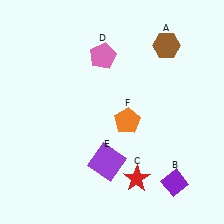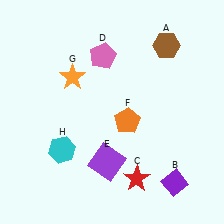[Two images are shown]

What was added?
An orange star (G), a cyan hexagon (H) were added in Image 2.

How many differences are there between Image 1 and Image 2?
There are 2 differences between the two images.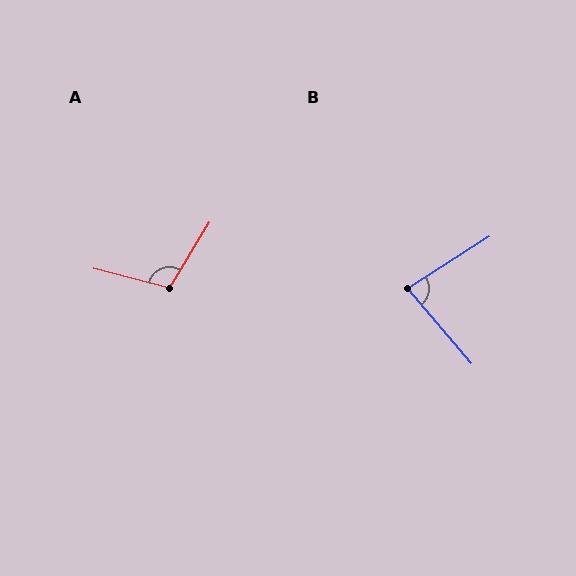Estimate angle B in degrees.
Approximately 83 degrees.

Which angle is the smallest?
B, at approximately 83 degrees.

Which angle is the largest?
A, at approximately 107 degrees.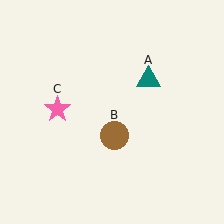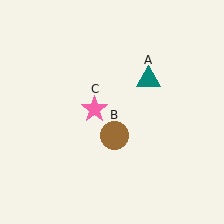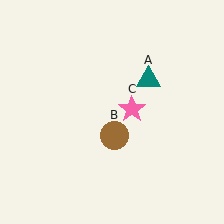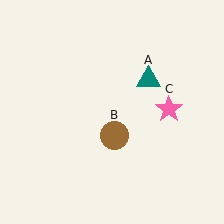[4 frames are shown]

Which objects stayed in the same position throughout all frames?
Teal triangle (object A) and brown circle (object B) remained stationary.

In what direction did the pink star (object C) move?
The pink star (object C) moved right.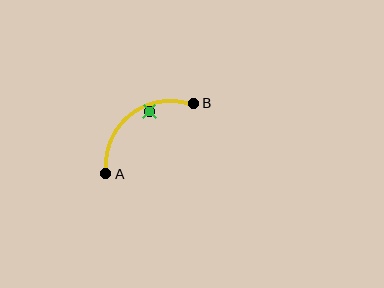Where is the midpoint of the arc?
The arc midpoint is the point on the curve farthest from the straight line joining A and B. It sits above and to the left of that line.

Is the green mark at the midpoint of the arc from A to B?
No — the green mark does not lie on the arc at all. It sits slightly inside the curve.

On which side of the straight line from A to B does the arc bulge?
The arc bulges above and to the left of the straight line connecting A and B.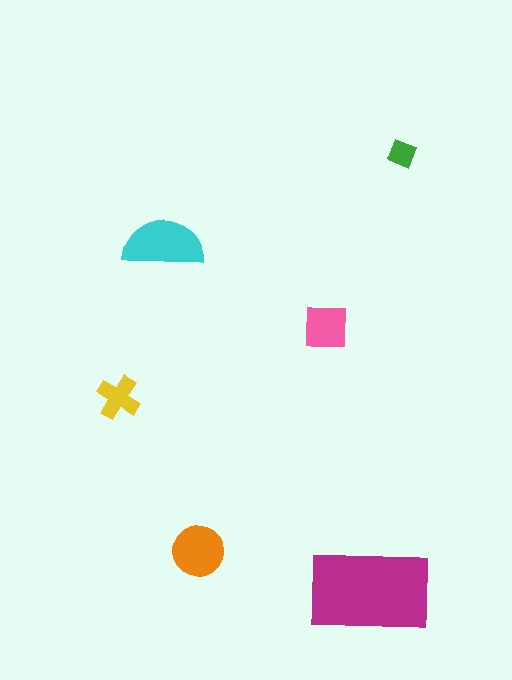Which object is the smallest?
The green diamond.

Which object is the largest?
The magenta rectangle.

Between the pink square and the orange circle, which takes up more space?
The orange circle.